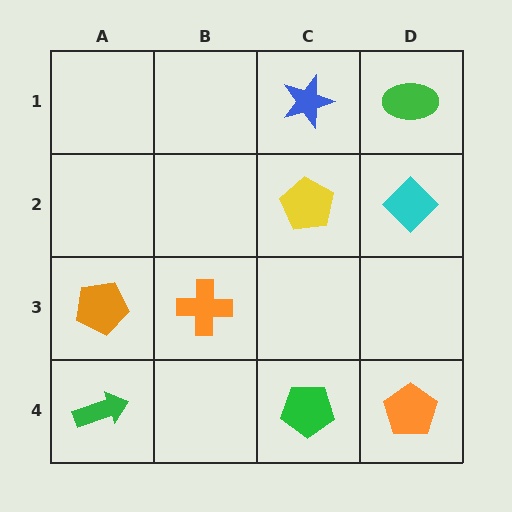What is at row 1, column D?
A green ellipse.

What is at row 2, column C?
A yellow pentagon.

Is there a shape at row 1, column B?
No, that cell is empty.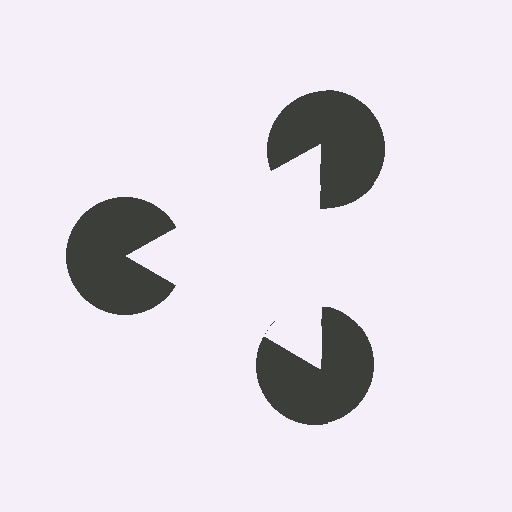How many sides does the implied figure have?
3 sides.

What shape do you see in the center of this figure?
An illusory triangle — its edges are inferred from the aligned wedge cuts in the pac-man discs, not physically drawn.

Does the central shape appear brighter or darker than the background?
It typically appears slightly brighter than the background, even though no actual brightness change is drawn.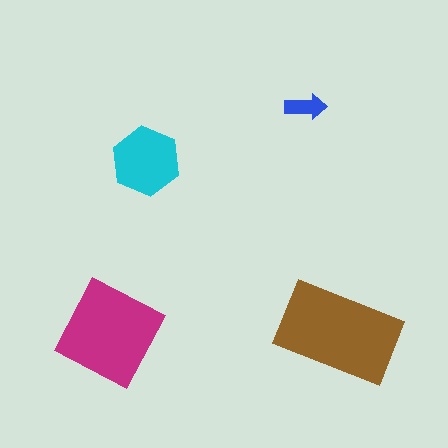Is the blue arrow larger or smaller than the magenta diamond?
Smaller.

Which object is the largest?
The brown rectangle.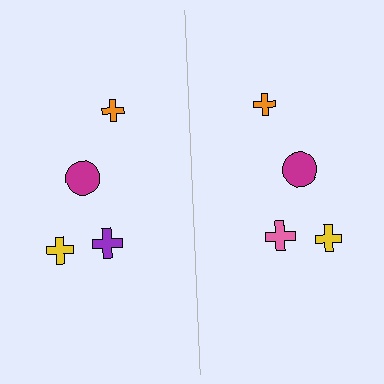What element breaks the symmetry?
The pink cross on the right side breaks the symmetry — its mirror counterpart is purple.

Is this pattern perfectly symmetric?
No, the pattern is not perfectly symmetric. The pink cross on the right side breaks the symmetry — its mirror counterpart is purple.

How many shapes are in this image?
There are 8 shapes in this image.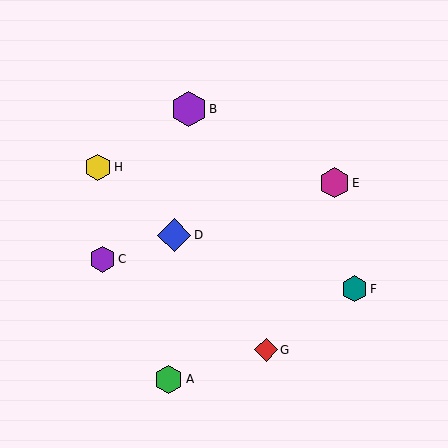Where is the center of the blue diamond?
The center of the blue diamond is at (174, 235).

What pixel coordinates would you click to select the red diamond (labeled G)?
Click at (266, 350) to select the red diamond G.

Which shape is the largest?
The purple hexagon (labeled B) is the largest.